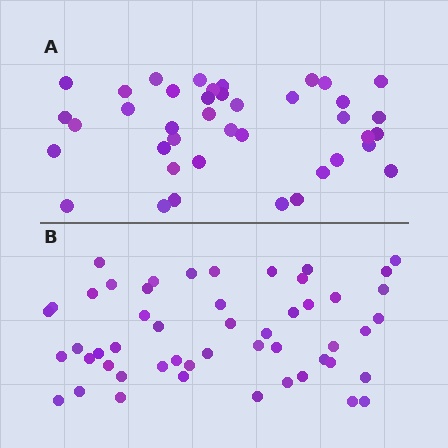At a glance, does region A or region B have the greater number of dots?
Region B (the bottom region) has more dots.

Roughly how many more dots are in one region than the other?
Region B has roughly 12 or so more dots than region A.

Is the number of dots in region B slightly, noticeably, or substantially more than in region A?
Region B has noticeably more, but not dramatically so. The ratio is roughly 1.3 to 1.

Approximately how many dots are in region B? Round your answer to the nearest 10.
About 50 dots. (The exact count is 51, which rounds to 50.)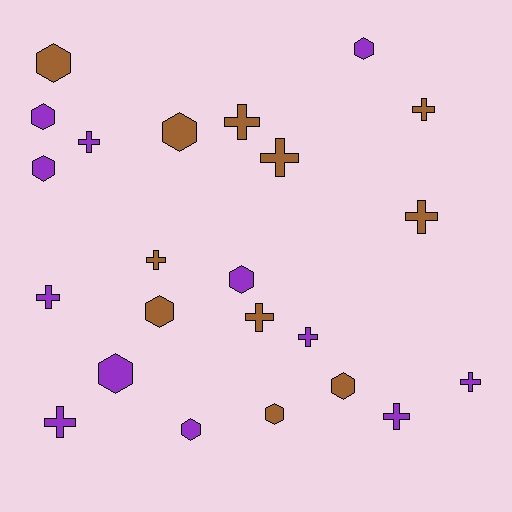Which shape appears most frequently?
Cross, with 12 objects.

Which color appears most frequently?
Purple, with 12 objects.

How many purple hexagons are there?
There are 6 purple hexagons.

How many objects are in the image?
There are 23 objects.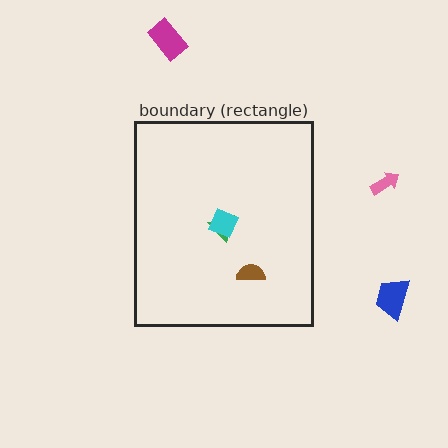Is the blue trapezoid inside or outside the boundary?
Outside.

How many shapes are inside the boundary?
3 inside, 3 outside.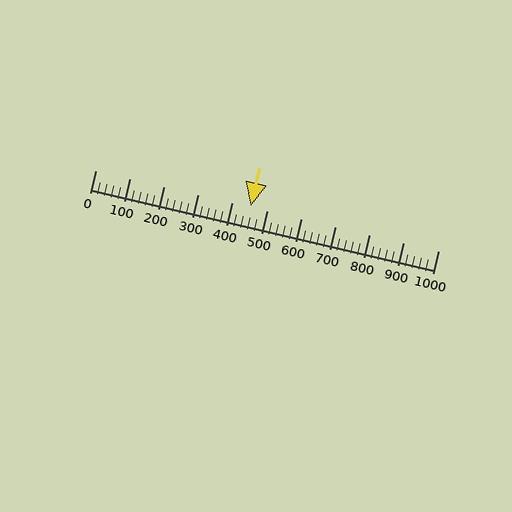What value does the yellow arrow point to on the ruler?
The yellow arrow points to approximately 453.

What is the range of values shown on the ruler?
The ruler shows values from 0 to 1000.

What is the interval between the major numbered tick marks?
The major tick marks are spaced 100 units apart.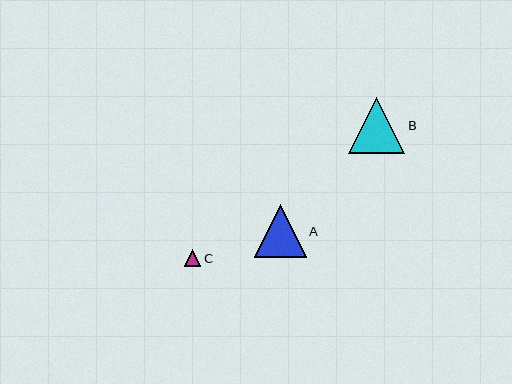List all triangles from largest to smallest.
From largest to smallest: B, A, C.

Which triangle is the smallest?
Triangle C is the smallest with a size of approximately 17 pixels.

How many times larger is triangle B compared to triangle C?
Triangle B is approximately 3.4 times the size of triangle C.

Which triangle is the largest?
Triangle B is the largest with a size of approximately 56 pixels.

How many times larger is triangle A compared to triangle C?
Triangle A is approximately 3.1 times the size of triangle C.